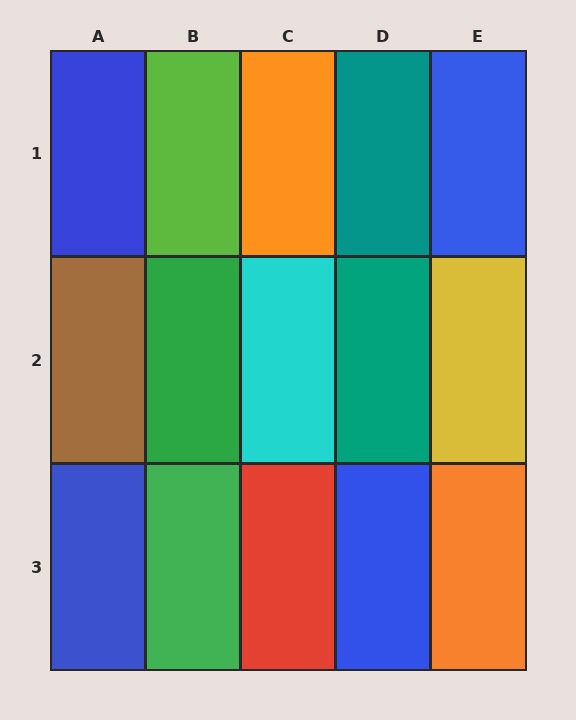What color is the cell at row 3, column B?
Green.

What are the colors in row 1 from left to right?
Blue, lime, orange, teal, blue.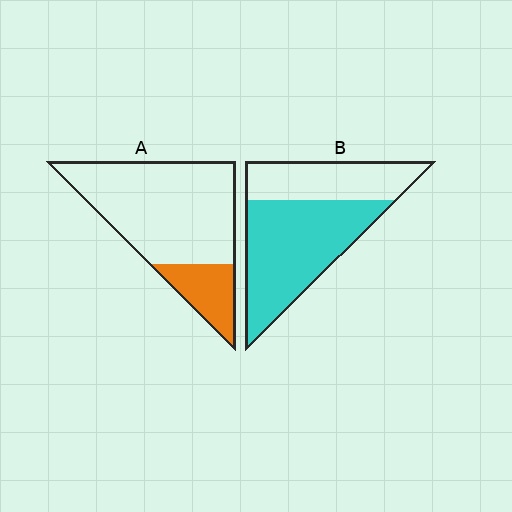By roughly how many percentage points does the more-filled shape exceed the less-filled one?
By roughly 40 percentage points (B over A).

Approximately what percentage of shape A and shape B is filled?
A is approximately 20% and B is approximately 65%.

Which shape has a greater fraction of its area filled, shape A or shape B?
Shape B.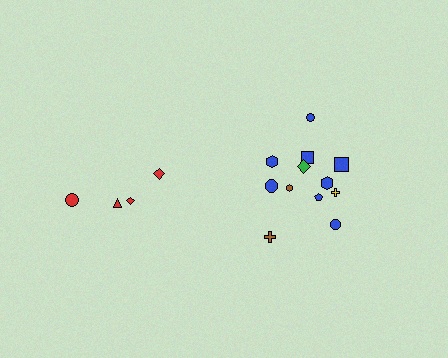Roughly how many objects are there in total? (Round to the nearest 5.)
Roughly 15 objects in total.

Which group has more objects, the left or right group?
The right group.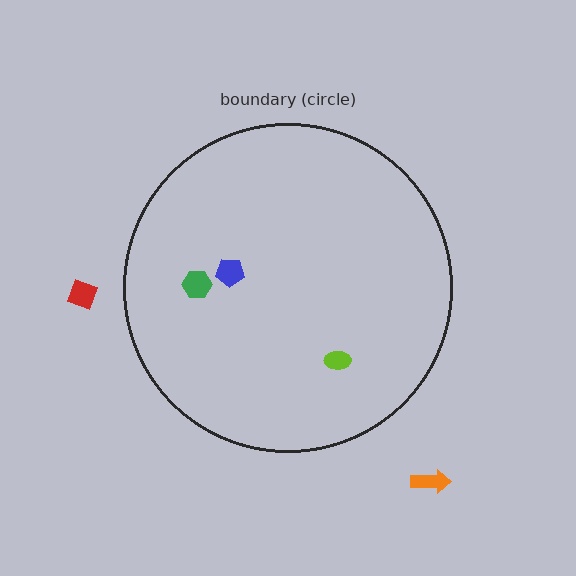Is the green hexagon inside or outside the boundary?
Inside.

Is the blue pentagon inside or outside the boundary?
Inside.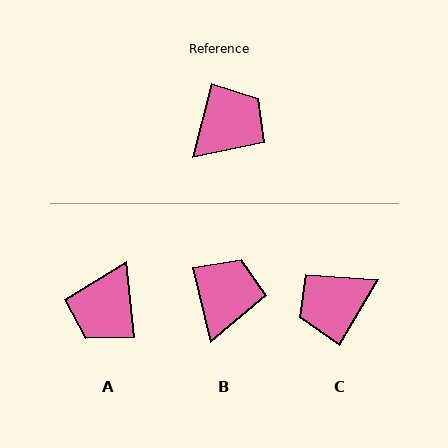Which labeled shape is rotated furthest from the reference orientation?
C, about 164 degrees away.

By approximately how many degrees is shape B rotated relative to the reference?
Approximately 28 degrees counter-clockwise.